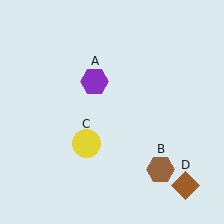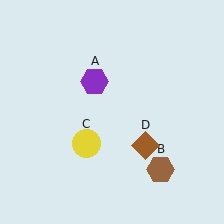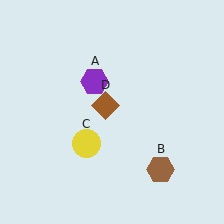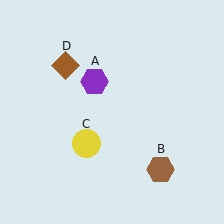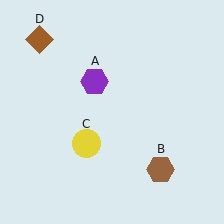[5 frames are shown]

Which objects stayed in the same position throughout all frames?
Purple hexagon (object A) and brown hexagon (object B) and yellow circle (object C) remained stationary.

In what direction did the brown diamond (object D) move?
The brown diamond (object D) moved up and to the left.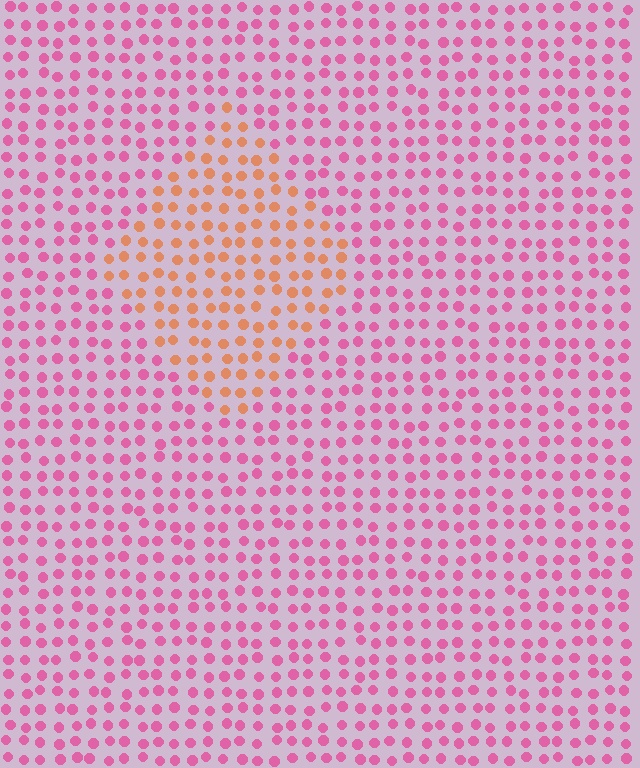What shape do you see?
I see a diamond.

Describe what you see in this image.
The image is filled with small pink elements in a uniform arrangement. A diamond-shaped region is visible where the elements are tinted to a slightly different hue, forming a subtle color boundary.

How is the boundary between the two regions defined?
The boundary is defined purely by a slight shift in hue (about 51 degrees). Spacing, size, and orientation are identical on both sides.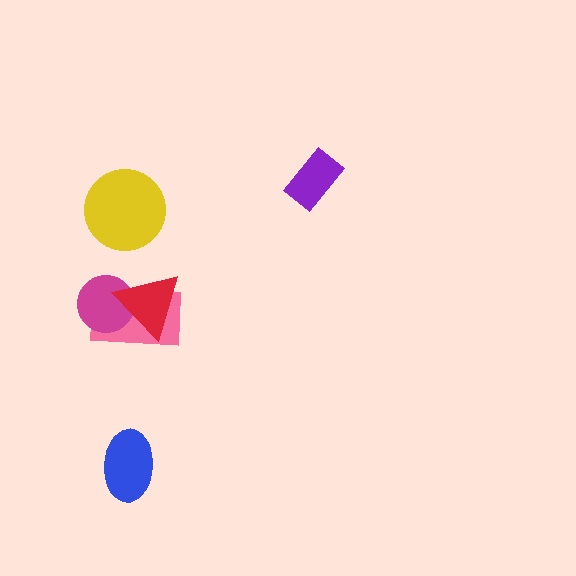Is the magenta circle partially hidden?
Yes, it is partially covered by another shape.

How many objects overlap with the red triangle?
2 objects overlap with the red triangle.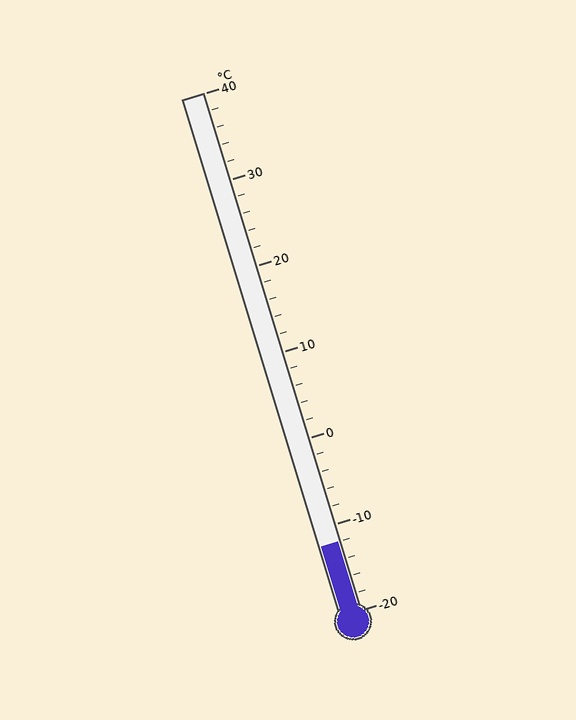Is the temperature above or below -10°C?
The temperature is below -10°C.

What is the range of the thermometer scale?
The thermometer scale ranges from -20°C to 40°C.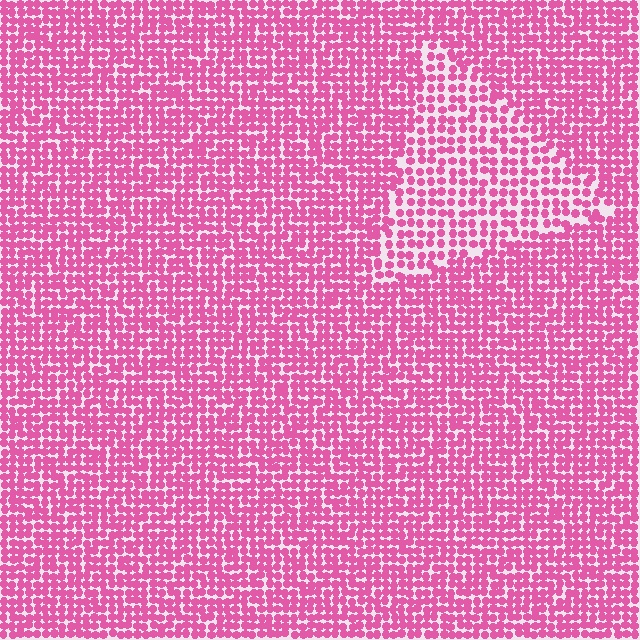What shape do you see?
I see a triangle.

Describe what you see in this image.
The image contains small pink elements arranged at two different densities. A triangle-shaped region is visible where the elements are less densely packed than the surrounding area.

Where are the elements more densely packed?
The elements are more densely packed outside the triangle boundary.